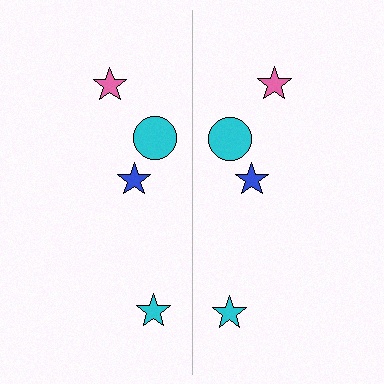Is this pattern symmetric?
Yes, this pattern has bilateral (reflection) symmetry.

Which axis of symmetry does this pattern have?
The pattern has a vertical axis of symmetry running through the center of the image.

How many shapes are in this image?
There are 8 shapes in this image.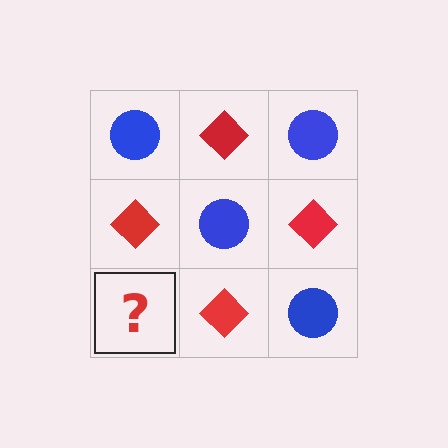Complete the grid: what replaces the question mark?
The question mark should be replaced with a blue circle.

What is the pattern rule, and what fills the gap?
The rule is that it alternates blue circle and red diamond in a checkerboard pattern. The gap should be filled with a blue circle.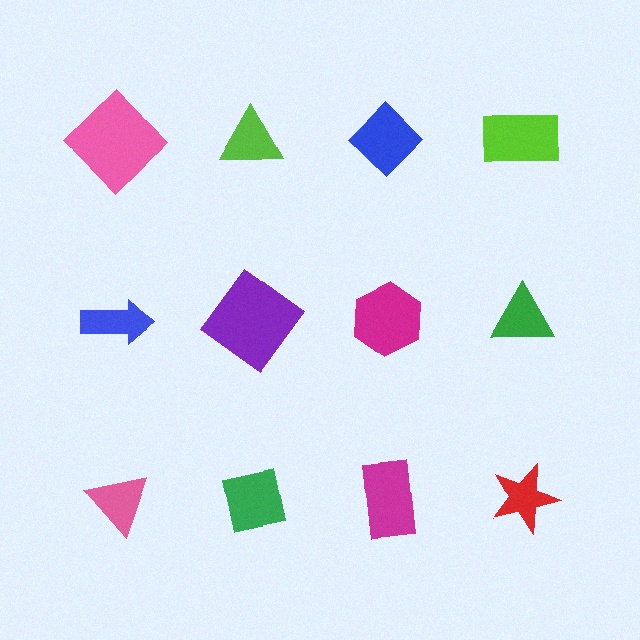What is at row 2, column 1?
A blue arrow.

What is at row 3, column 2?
A green square.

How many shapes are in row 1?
4 shapes.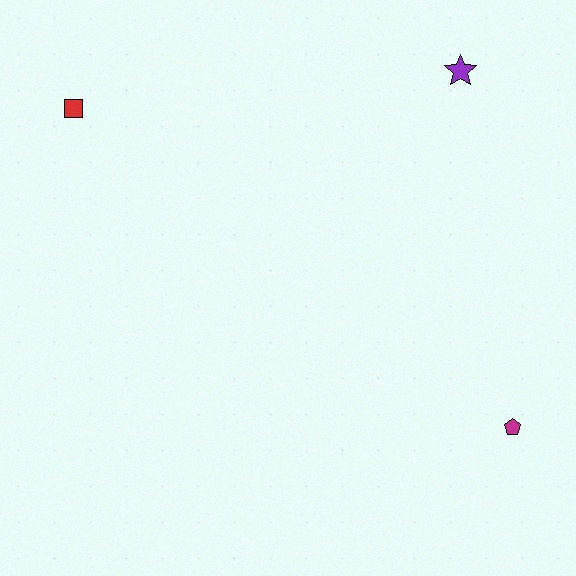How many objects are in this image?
There are 3 objects.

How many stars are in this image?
There is 1 star.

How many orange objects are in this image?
There are no orange objects.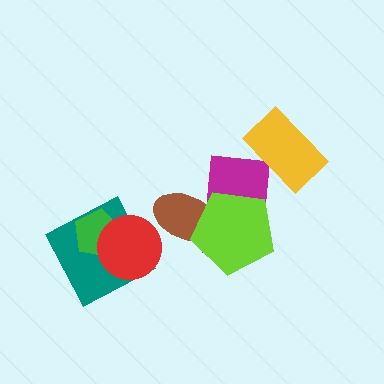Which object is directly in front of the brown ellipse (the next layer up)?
The magenta rectangle is directly in front of the brown ellipse.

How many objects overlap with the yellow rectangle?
1 object overlaps with the yellow rectangle.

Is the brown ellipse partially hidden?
Yes, it is partially covered by another shape.